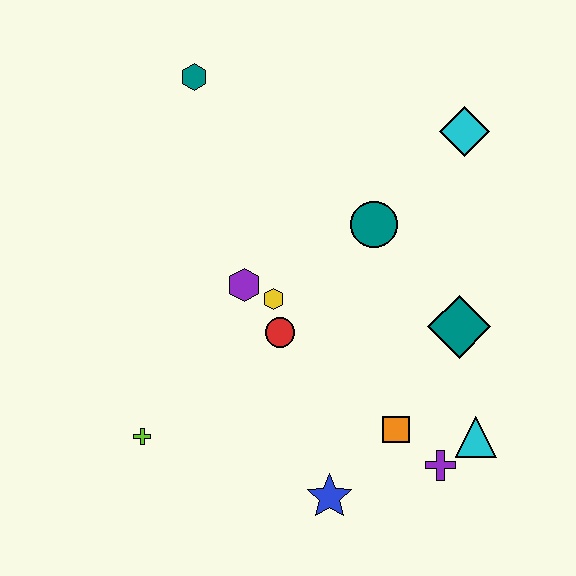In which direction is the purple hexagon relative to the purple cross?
The purple hexagon is to the left of the purple cross.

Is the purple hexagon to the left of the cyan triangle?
Yes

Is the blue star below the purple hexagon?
Yes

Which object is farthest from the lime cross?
The cyan diamond is farthest from the lime cross.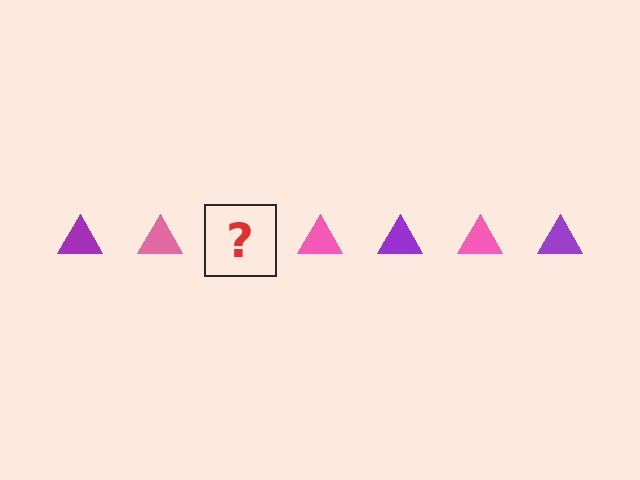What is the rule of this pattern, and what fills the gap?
The rule is that the pattern cycles through purple, pink triangles. The gap should be filled with a purple triangle.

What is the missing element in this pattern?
The missing element is a purple triangle.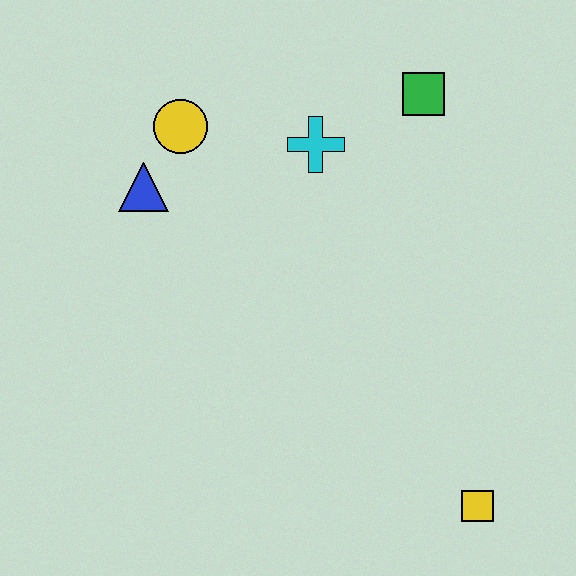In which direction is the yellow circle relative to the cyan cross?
The yellow circle is to the left of the cyan cross.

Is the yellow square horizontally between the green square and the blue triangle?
No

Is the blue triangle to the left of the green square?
Yes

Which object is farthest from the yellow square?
The yellow circle is farthest from the yellow square.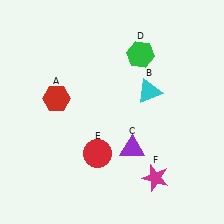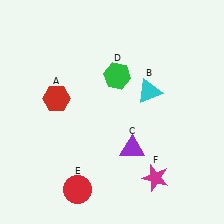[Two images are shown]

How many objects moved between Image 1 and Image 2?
2 objects moved between the two images.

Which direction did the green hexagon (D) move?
The green hexagon (D) moved left.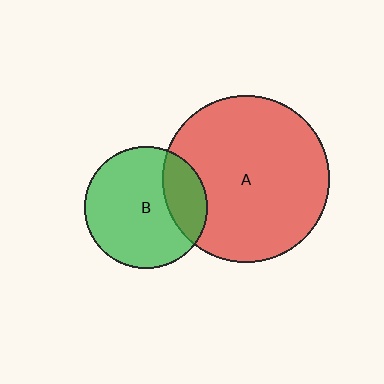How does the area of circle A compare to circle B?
Approximately 1.9 times.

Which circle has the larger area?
Circle A (red).